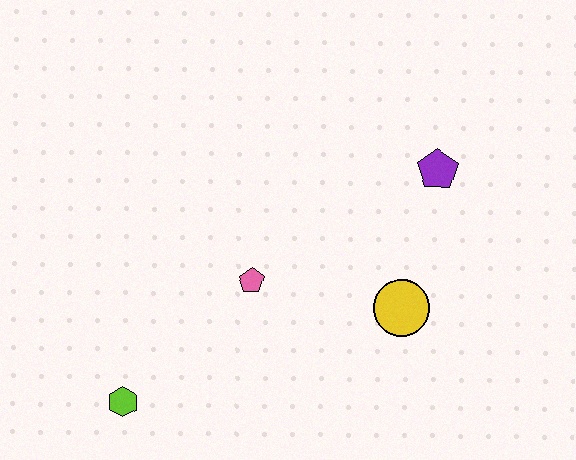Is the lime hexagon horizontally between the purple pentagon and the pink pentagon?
No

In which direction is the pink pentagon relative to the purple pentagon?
The pink pentagon is to the left of the purple pentagon.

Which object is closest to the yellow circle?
The purple pentagon is closest to the yellow circle.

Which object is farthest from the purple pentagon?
The lime hexagon is farthest from the purple pentagon.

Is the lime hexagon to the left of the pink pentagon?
Yes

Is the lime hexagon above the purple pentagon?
No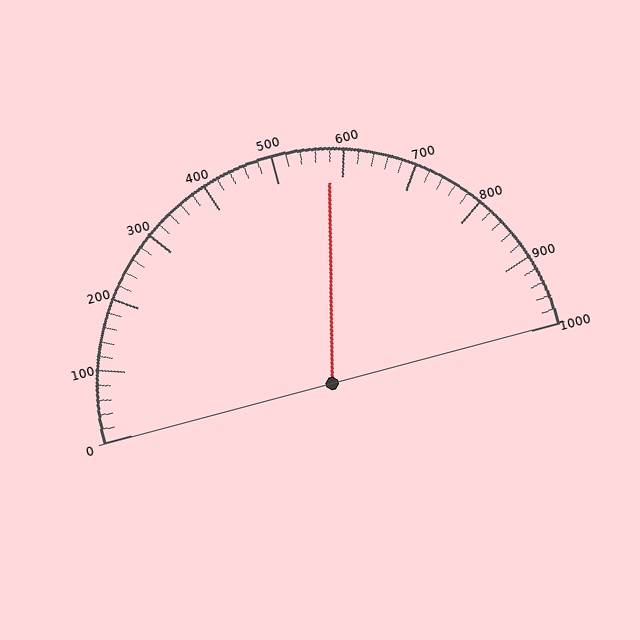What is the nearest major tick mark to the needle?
The nearest major tick mark is 600.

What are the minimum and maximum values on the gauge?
The gauge ranges from 0 to 1000.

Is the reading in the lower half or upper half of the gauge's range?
The reading is in the upper half of the range (0 to 1000).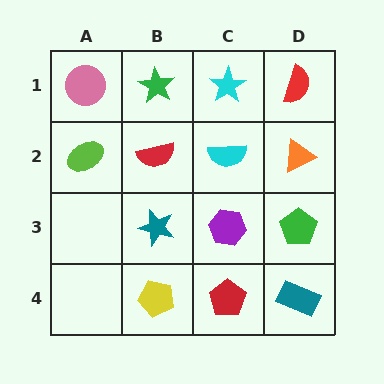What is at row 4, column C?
A red pentagon.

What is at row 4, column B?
A yellow pentagon.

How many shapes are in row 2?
4 shapes.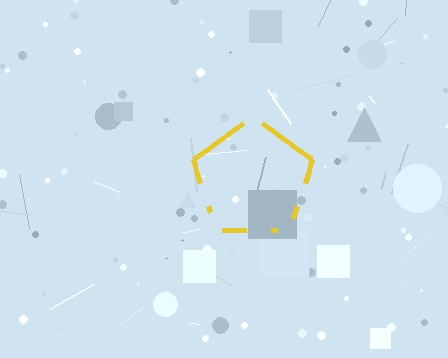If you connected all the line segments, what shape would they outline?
They would outline a pentagon.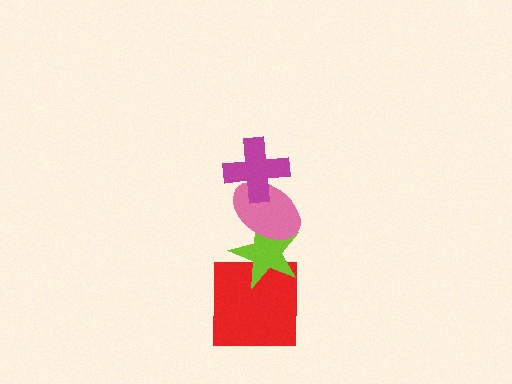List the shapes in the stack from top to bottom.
From top to bottom: the magenta cross, the pink ellipse, the lime star, the red square.